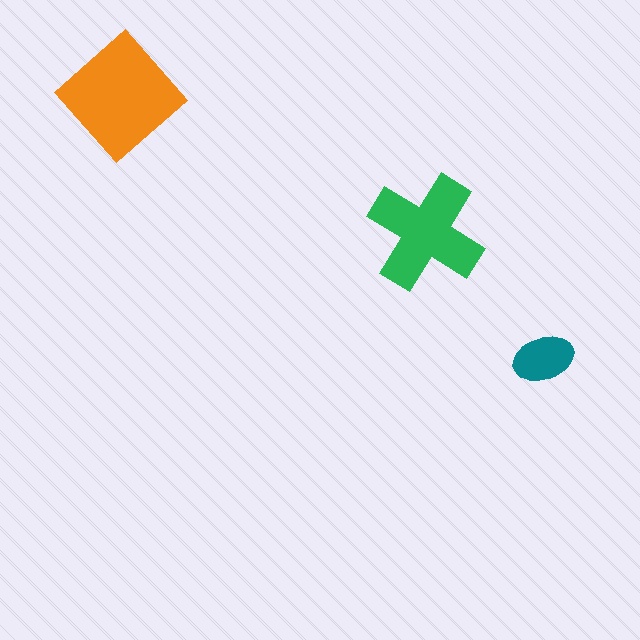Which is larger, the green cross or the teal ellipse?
The green cross.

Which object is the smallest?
The teal ellipse.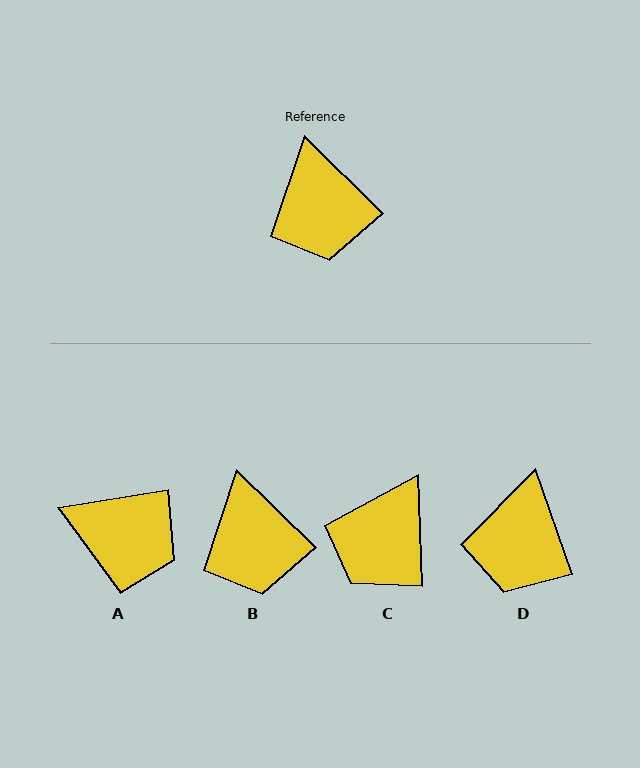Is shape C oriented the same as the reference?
No, it is off by about 43 degrees.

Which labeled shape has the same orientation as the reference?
B.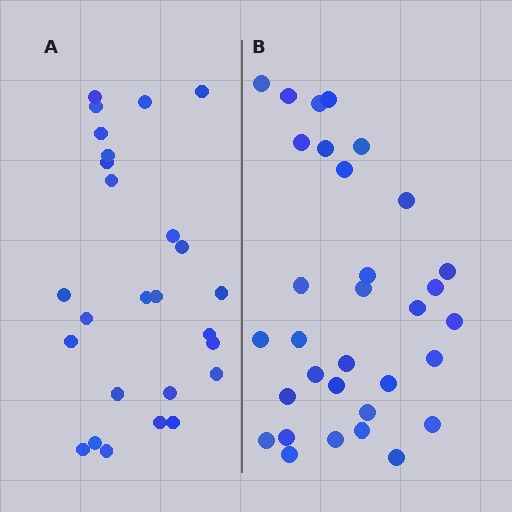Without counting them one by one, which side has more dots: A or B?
Region B (the right region) has more dots.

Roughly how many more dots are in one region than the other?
Region B has about 6 more dots than region A.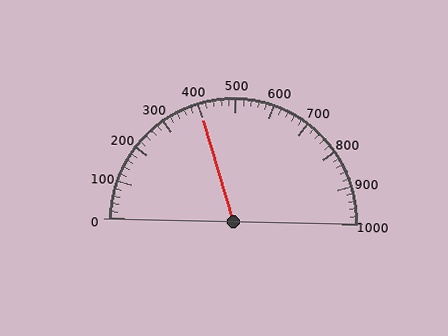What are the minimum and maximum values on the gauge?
The gauge ranges from 0 to 1000.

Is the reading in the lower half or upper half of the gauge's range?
The reading is in the lower half of the range (0 to 1000).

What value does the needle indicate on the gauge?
The needle indicates approximately 400.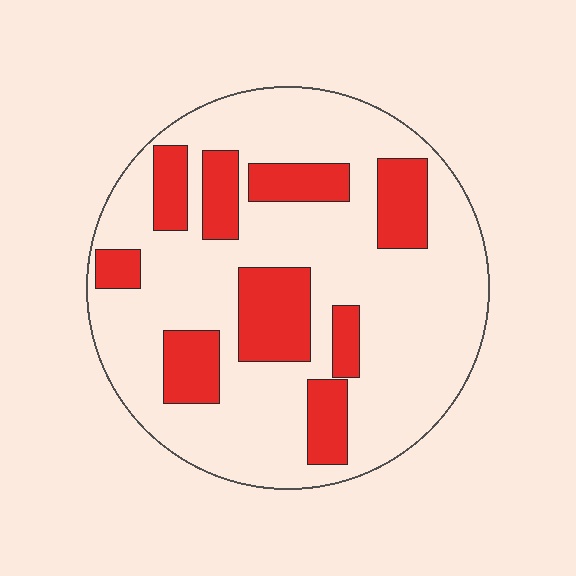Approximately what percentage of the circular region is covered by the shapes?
Approximately 25%.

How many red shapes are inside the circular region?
9.